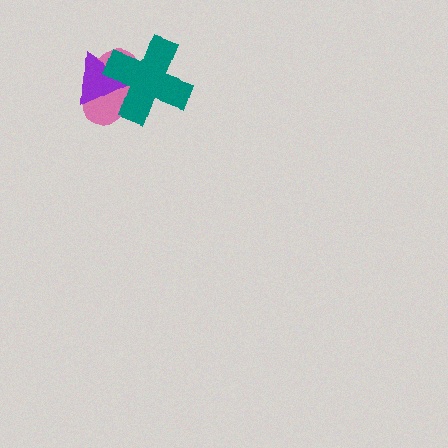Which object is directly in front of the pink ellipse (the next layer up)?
The purple triangle is directly in front of the pink ellipse.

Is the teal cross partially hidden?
No, no other shape covers it.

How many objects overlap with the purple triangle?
2 objects overlap with the purple triangle.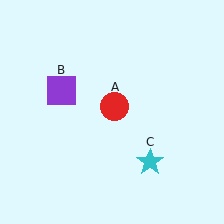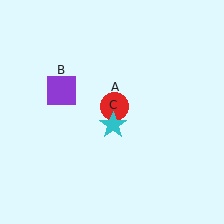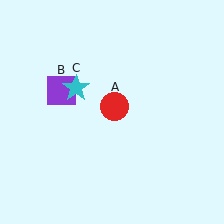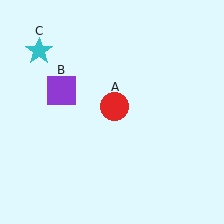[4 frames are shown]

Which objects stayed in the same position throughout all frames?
Red circle (object A) and purple square (object B) remained stationary.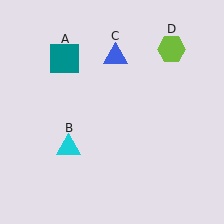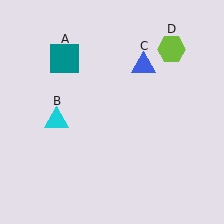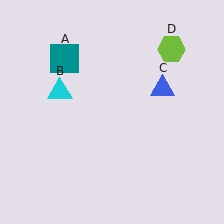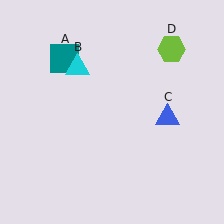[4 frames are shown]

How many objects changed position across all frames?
2 objects changed position: cyan triangle (object B), blue triangle (object C).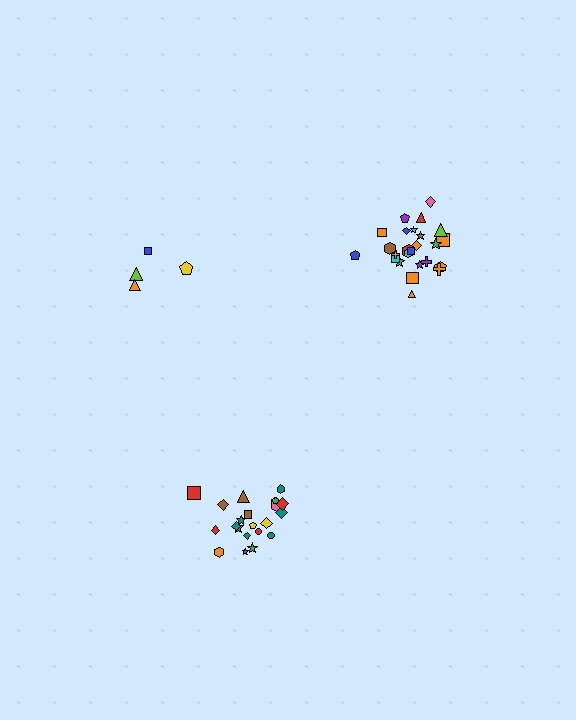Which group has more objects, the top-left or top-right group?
The top-right group.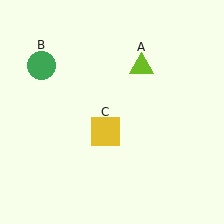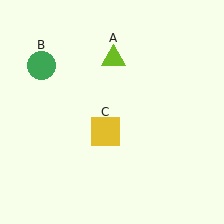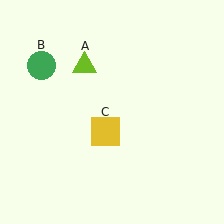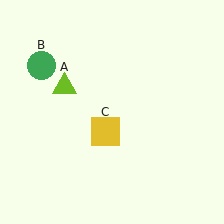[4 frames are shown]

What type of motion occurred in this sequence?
The lime triangle (object A) rotated counterclockwise around the center of the scene.